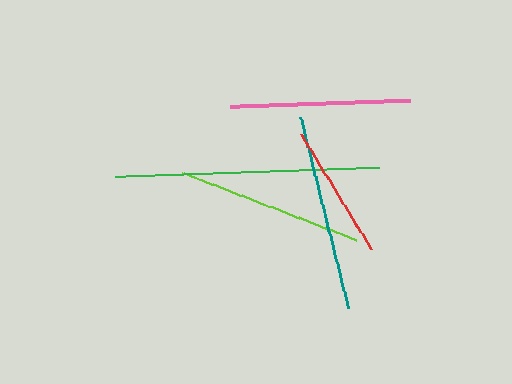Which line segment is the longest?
The green line is the longest at approximately 264 pixels.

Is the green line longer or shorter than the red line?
The green line is longer than the red line.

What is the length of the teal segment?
The teal segment is approximately 196 pixels long.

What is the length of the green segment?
The green segment is approximately 264 pixels long.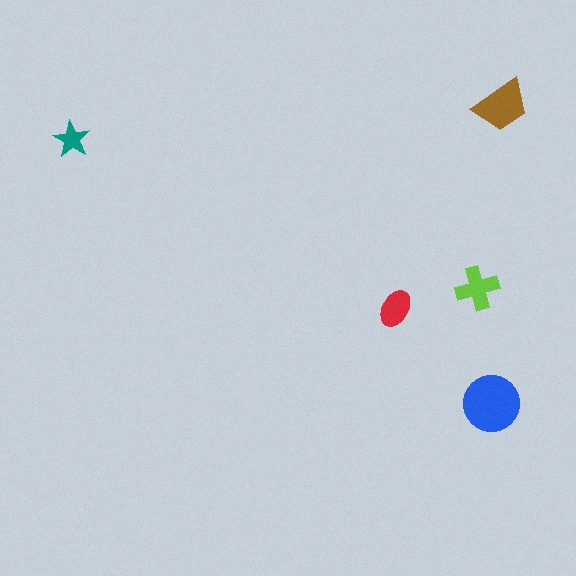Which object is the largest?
The blue circle.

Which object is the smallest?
The teal star.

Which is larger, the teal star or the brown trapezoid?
The brown trapezoid.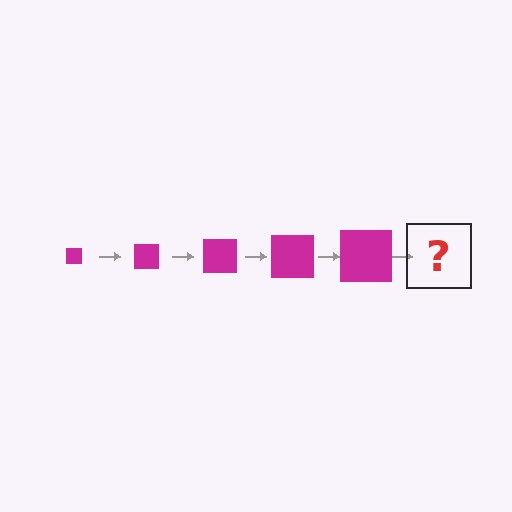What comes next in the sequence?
The next element should be a magenta square, larger than the previous one.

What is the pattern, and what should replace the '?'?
The pattern is that the square gets progressively larger each step. The '?' should be a magenta square, larger than the previous one.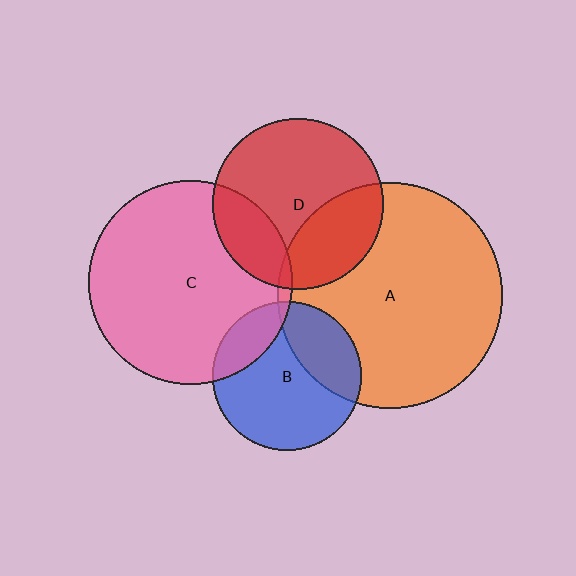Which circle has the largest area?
Circle A (orange).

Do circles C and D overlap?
Yes.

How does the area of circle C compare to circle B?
Approximately 1.9 times.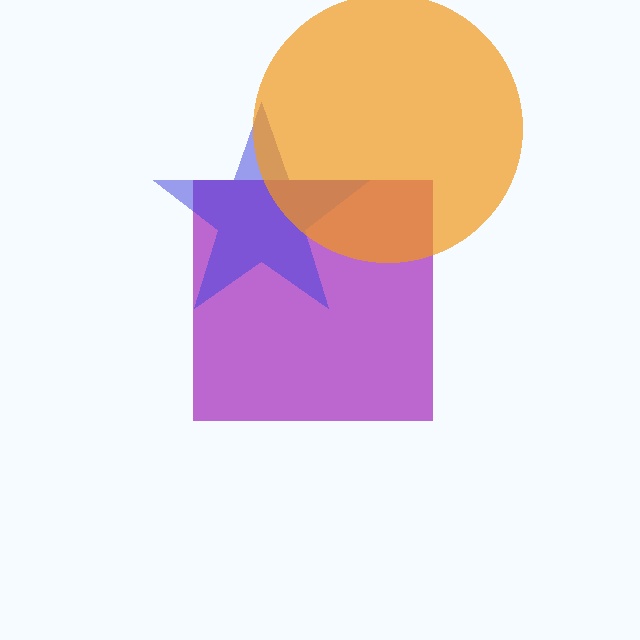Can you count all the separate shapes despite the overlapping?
Yes, there are 3 separate shapes.